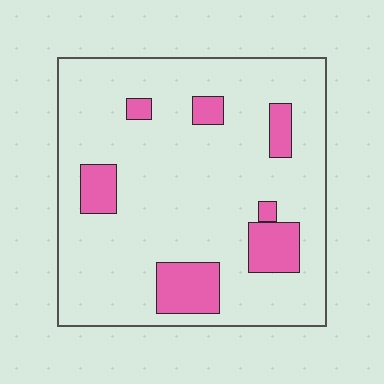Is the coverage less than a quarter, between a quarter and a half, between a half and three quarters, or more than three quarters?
Less than a quarter.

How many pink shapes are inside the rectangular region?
7.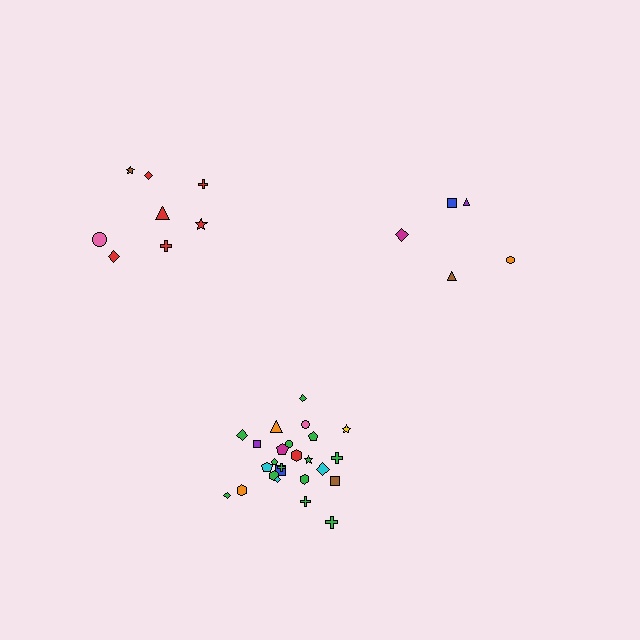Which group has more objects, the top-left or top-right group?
The top-left group.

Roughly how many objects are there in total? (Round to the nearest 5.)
Roughly 40 objects in total.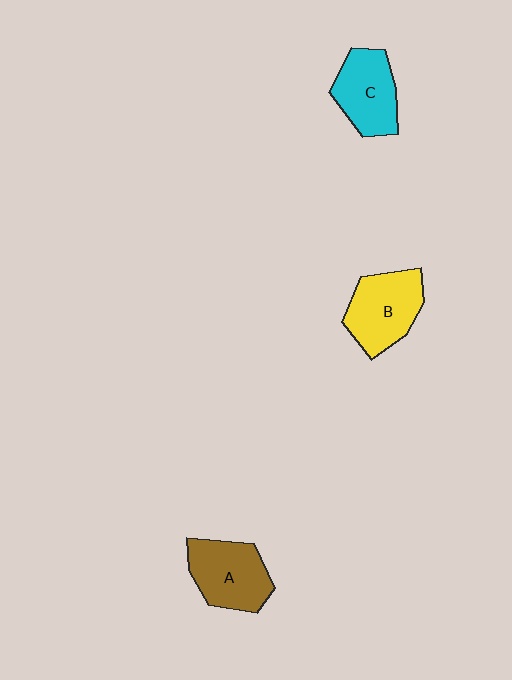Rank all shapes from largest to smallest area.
From largest to smallest: B (yellow), A (brown), C (cyan).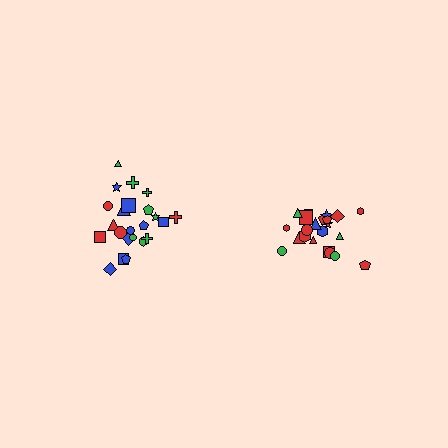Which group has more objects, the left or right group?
The left group.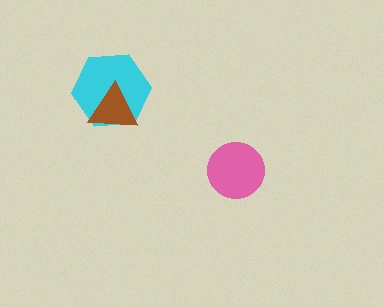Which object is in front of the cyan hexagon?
The brown triangle is in front of the cyan hexagon.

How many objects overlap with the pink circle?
0 objects overlap with the pink circle.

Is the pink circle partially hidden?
No, no other shape covers it.